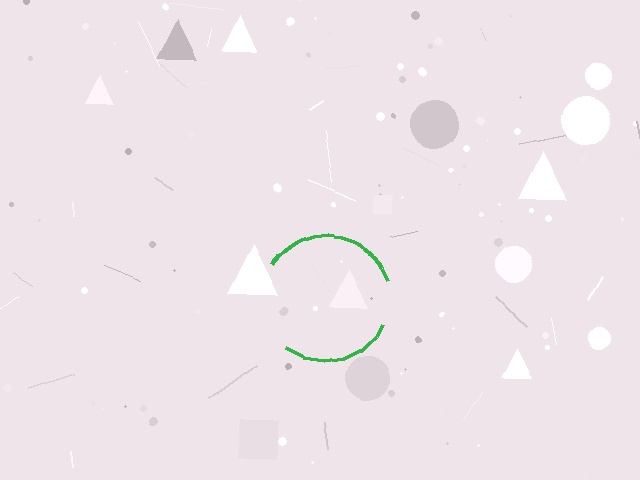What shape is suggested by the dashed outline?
The dashed outline suggests a circle.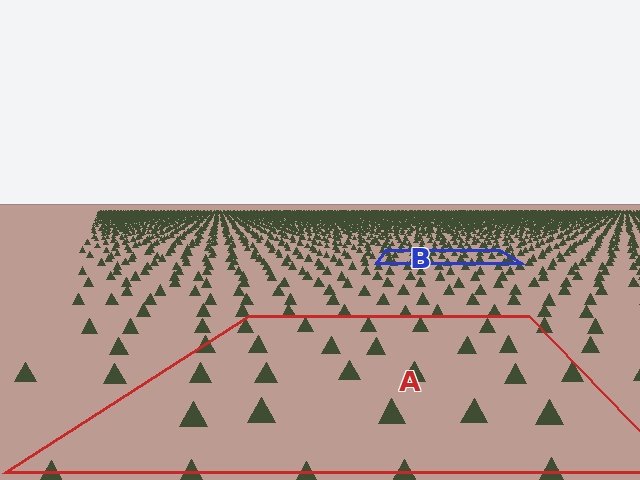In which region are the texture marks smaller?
The texture marks are smaller in region B, because it is farther away.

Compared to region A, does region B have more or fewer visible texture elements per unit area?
Region B has more texture elements per unit area — they are packed more densely because it is farther away.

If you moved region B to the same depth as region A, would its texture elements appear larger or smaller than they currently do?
They would appear larger. At a closer depth, the same texture elements are projected at a bigger on-screen size.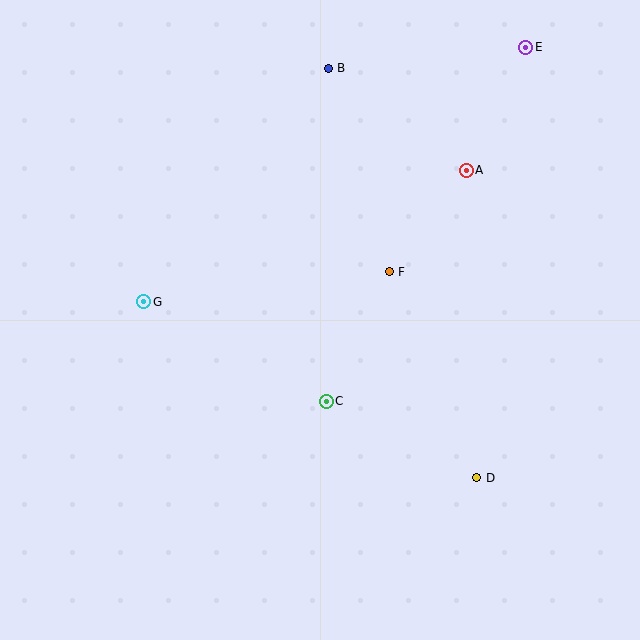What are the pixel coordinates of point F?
Point F is at (389, 272).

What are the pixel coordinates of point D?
Point D is at (477, 478).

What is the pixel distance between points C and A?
The distance between C and A is 270 pixels.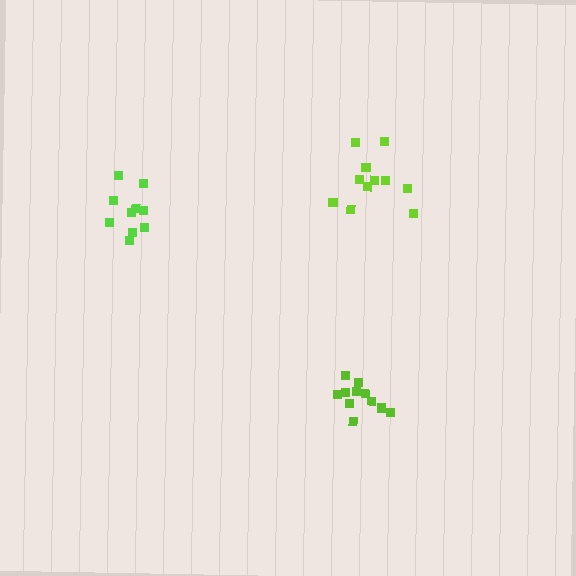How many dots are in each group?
Group 1: 11 dots, Group 2: 12 dots, Group 3: 10 dots (33 total).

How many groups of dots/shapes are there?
There are 3 groups.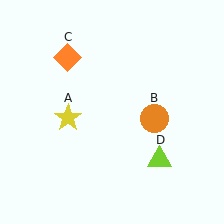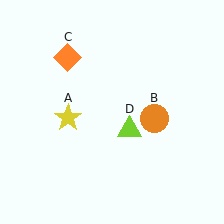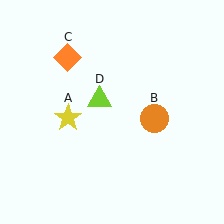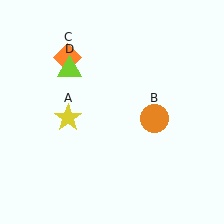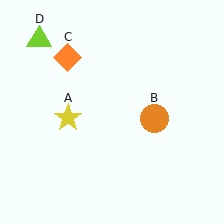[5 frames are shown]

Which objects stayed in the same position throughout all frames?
Yellow star (object A) and orange circle (object B) and orange diamond (object C) remained stationary.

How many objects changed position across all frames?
1 object changed position: lime triangle (object D).